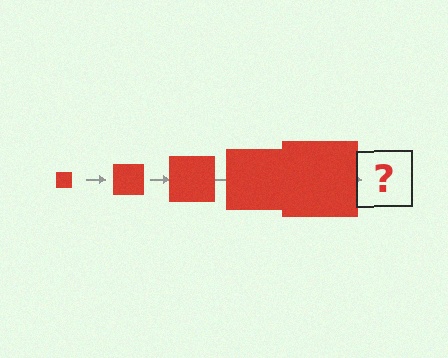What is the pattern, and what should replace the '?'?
The pattern is that the square gets progressively larger each step. The '?' should be a red square, larger than the previous one.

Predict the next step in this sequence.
The next step is a red square, larger than the previous one.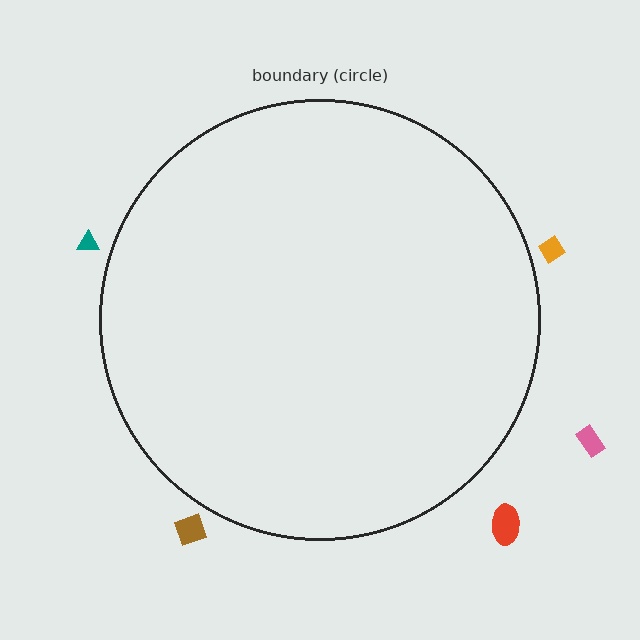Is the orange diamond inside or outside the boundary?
Outside.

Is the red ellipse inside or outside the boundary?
Outside.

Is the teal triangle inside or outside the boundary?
Outside.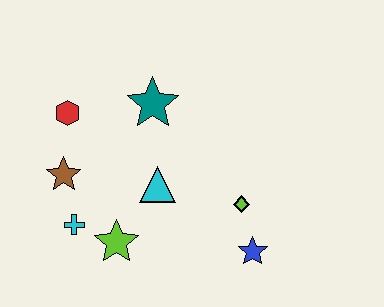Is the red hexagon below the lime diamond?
No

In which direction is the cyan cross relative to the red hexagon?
The cyan cross is below the red hexagon.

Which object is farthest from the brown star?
The blue star is farthest from the brown star.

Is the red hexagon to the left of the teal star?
Yes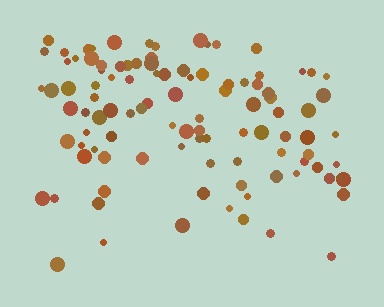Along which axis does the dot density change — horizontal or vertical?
Vertical.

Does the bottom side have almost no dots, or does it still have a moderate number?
Still a moderate number, just noticeably fewer than the top.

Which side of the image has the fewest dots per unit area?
The bottom.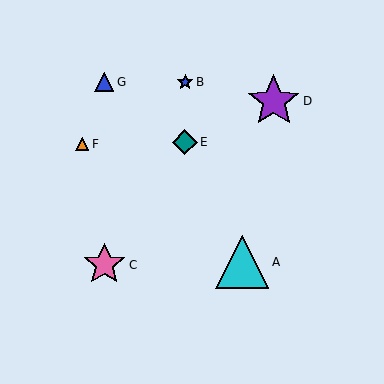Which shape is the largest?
The cyan triangle (labeled A) is the largest.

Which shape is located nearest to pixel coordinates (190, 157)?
The teal diamond (labeled E) at (185, 142) is nearest to that location.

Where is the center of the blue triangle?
The center of the blue triangle is at (104, 82).